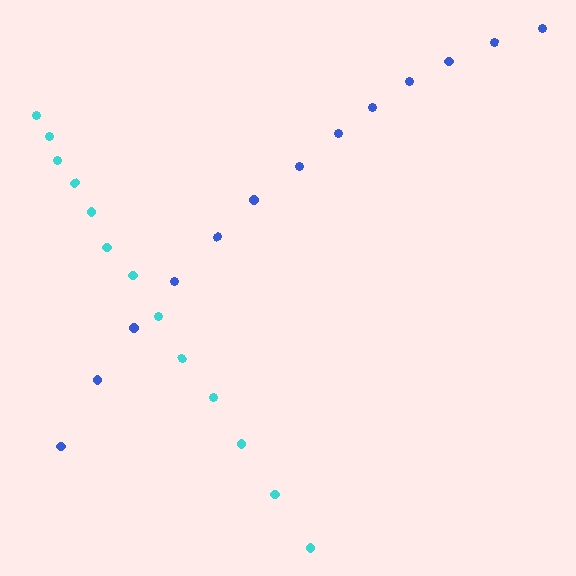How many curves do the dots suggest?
There are 2 distinct paths.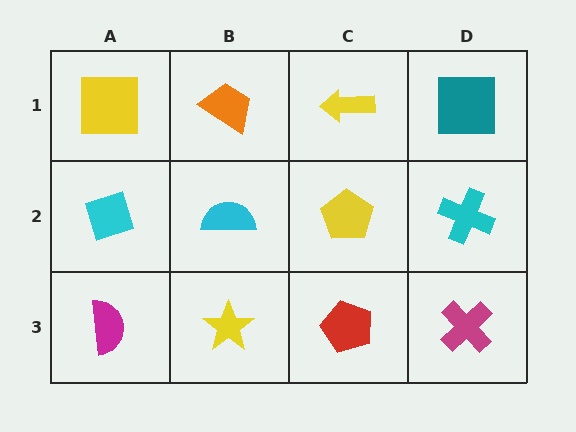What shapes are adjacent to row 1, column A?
A cyan diamond (row 2, column A), an orange trapezoid (row 1, column B).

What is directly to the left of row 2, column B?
A cyan diamond.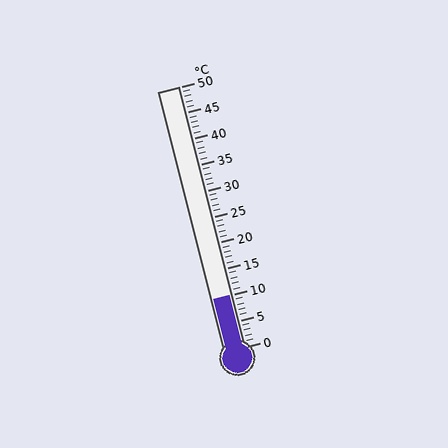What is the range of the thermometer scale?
The thermometer scale ranges from 0°C to 50°C.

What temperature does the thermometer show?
The thermometer shows approximately 10°C.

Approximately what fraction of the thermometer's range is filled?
The thermometer is filled to approximately 20% of its range.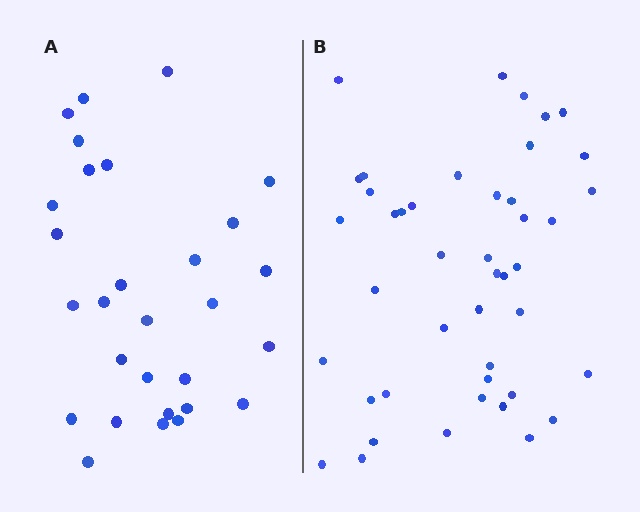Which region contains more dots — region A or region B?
Region B (the right region) has more dots.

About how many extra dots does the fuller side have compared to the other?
Region B has approximately 15 more dots than region A.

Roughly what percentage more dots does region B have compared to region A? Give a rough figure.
About 50% more.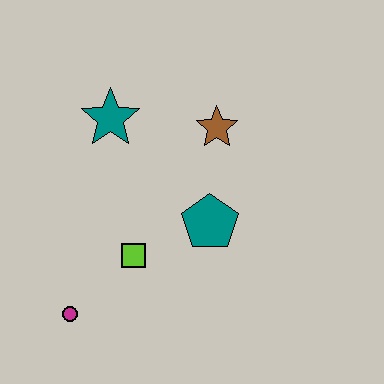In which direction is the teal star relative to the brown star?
The teal star is to the left of the brown star.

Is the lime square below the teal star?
Yes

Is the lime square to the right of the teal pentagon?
No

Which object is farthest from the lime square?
The brown star is farthest from the lime square.